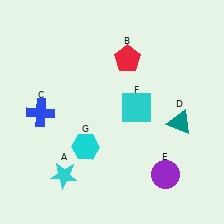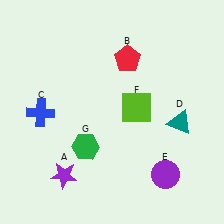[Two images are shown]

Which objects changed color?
A changed from cyan to purple. F changed from cyan to lime. G changed from cyan to green.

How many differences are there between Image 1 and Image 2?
There are 3 differences between the two images.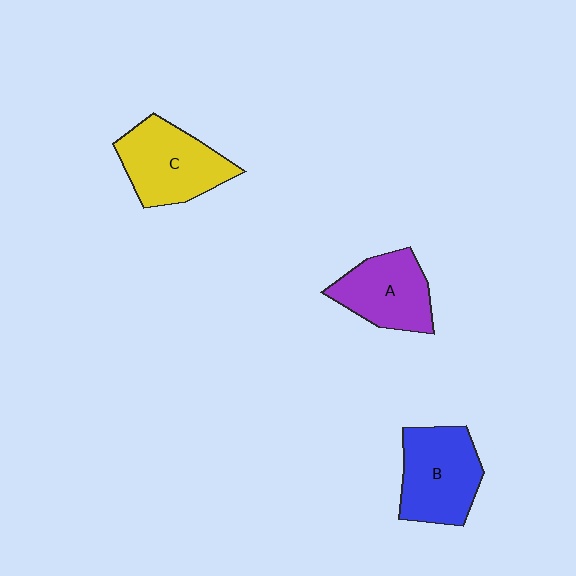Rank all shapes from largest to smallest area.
From largest to smallest: C (yellow), B (blue), A (purple).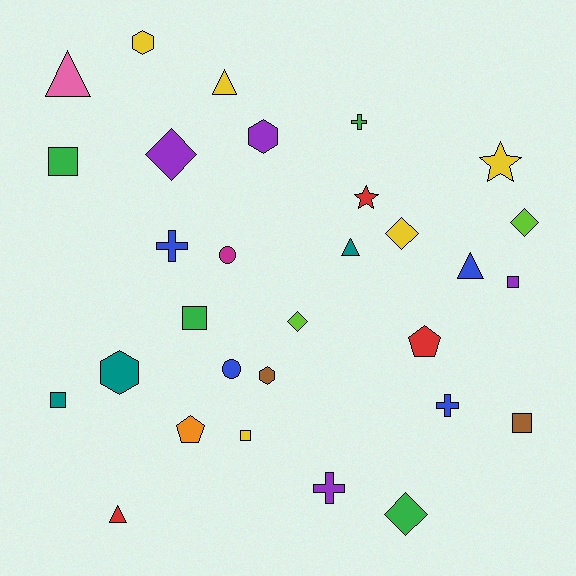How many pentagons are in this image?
There are 2 pentagons.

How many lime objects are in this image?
There are 2 lime objects.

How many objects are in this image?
There are 30 objects.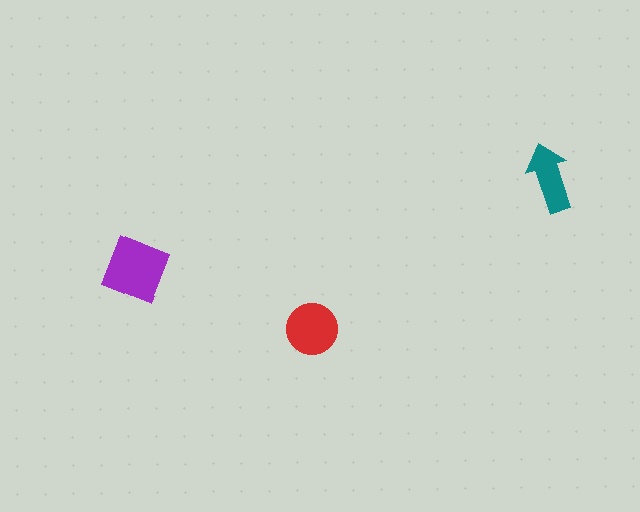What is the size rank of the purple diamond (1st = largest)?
1st.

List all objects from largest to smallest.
The purple diamond, the red circle, the teal arrow.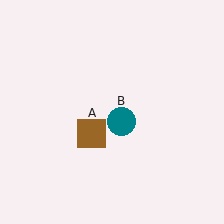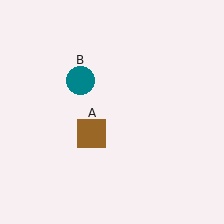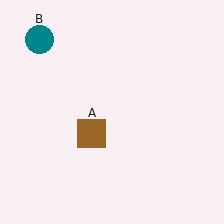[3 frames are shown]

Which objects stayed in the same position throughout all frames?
Brown square (object A) remained stationary.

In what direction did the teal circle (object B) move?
The teal circle (object B) moved up and to the left.